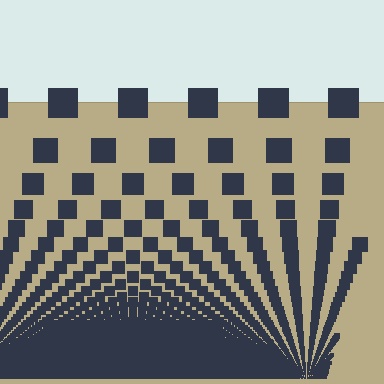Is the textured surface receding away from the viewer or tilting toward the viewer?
The surface appears to tilt toward the viewer. Texture elements get larger and sparser toward the top.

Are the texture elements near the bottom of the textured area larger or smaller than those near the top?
Smaller. The gradient is inverted — elements near the bottom are smaller and denser.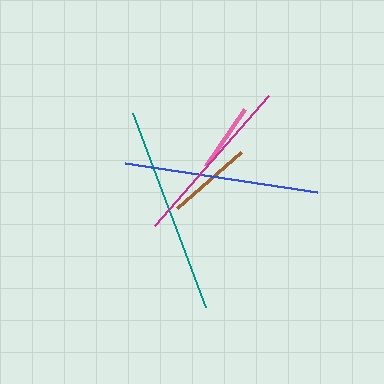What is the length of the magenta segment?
The magenta segment is approximately 173 pixels long.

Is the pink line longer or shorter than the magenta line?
The magenta line is longer than the pink line.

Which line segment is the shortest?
The pink line is the shortest at approximately 69 pixels.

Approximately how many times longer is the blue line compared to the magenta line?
The blue line is approximately 1.1 times the length of the magenta line.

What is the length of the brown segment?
The brown segment is approximately 85 pixels long.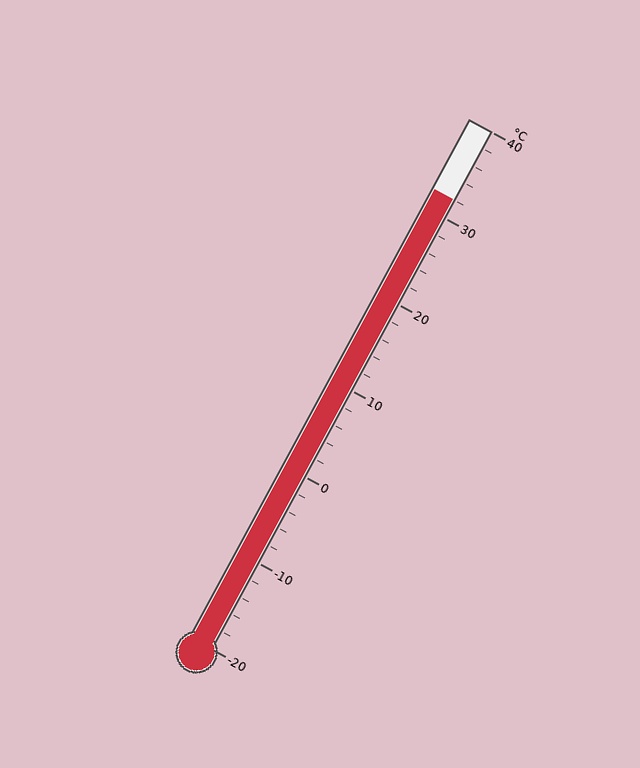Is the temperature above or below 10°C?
The temperature is above 10°C.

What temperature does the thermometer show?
The thermometer shows approximately 32°C.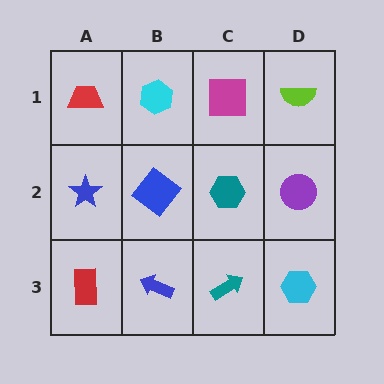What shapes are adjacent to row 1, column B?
A blue diamond (row 2, column B), a red trapezoid (row 1, column A), a magenta square (row 1, column C).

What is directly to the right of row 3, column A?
A blue arrow.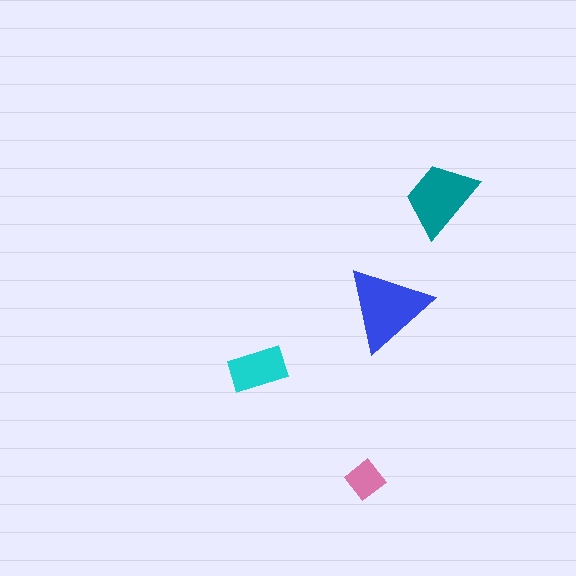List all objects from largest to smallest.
The blue triangle, the teal trapezoid, the cyan rectangle, the pink diamond.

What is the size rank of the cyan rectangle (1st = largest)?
3rd.